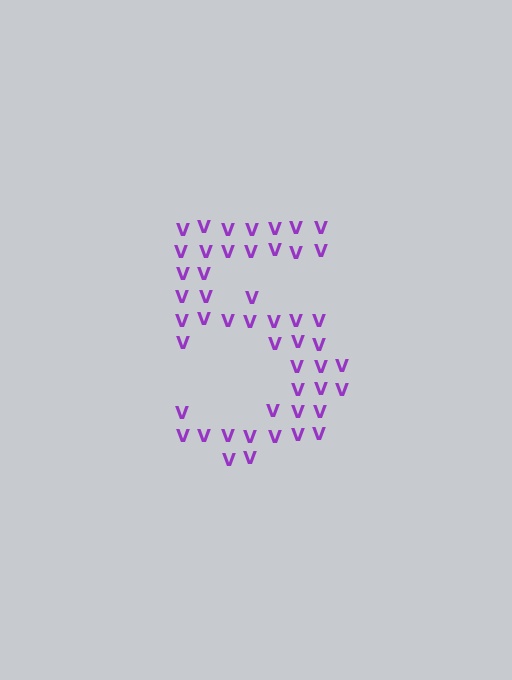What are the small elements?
The small elements are letter V's.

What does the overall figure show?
The overall figure shows the digit 5.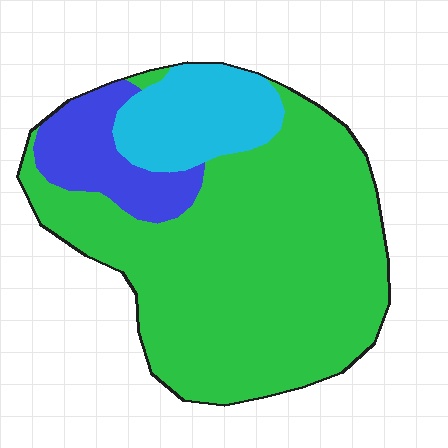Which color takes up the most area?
Green, at roughly 70%.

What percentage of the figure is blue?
Blue covers roughly 15% of the figure.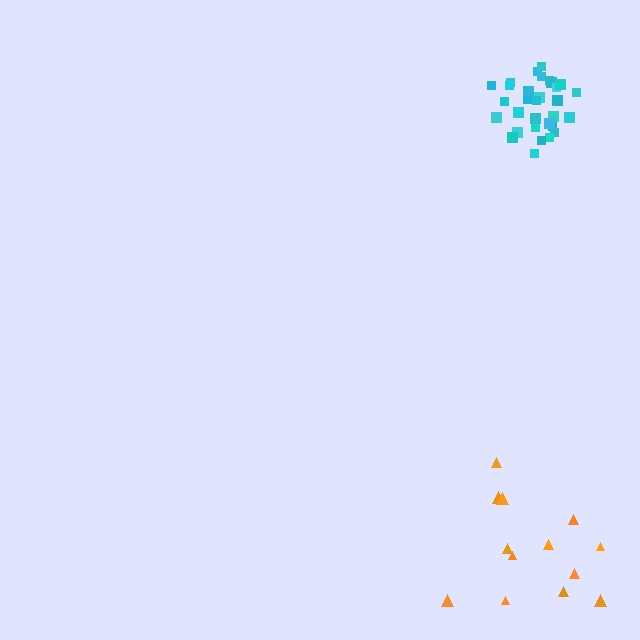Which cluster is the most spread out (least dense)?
Orange.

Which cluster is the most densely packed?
Cyan.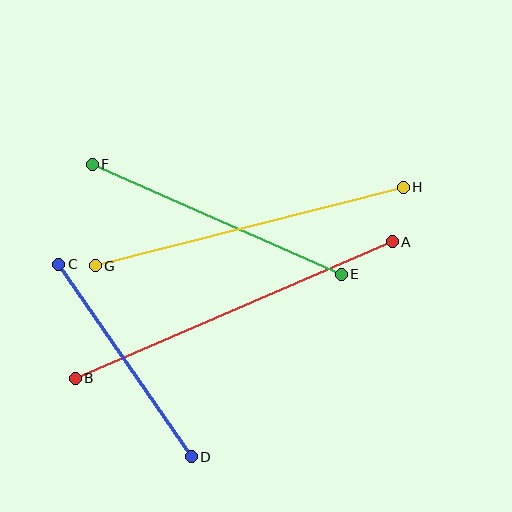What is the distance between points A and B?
The distance is approximately 345 pixels.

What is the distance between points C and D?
The distance is approximately 234 pixels.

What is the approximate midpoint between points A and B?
The midpoint is at approximately (234, 310) pixels.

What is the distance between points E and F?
The distance is approximately 272 pixels.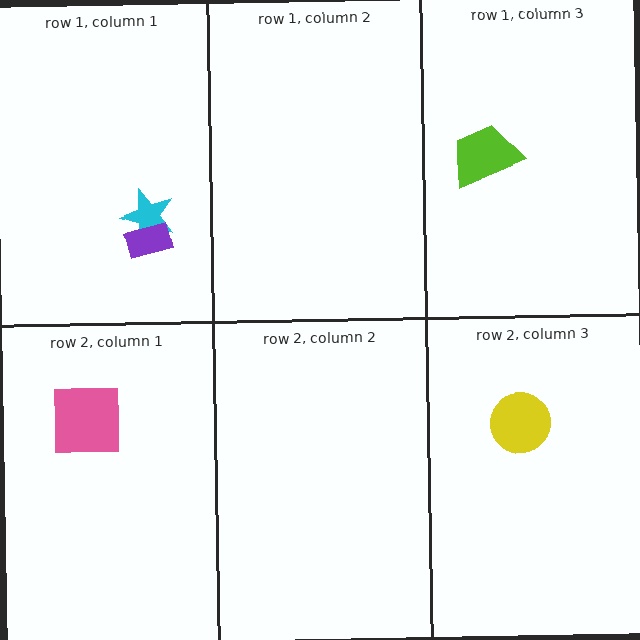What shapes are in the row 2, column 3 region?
The yellow circle.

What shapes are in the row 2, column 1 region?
The pink square.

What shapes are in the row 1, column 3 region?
The lime trapezoid.